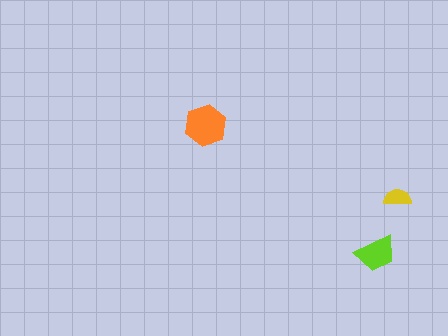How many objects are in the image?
There are 3 objects in the image.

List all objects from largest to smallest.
The orange hexagon, the lime trapezoid, the yellow semicircle.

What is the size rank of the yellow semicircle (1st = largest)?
3rd.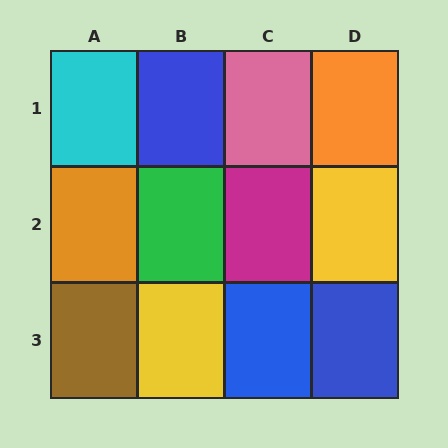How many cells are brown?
1 cell is brown.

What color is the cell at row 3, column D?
Blue.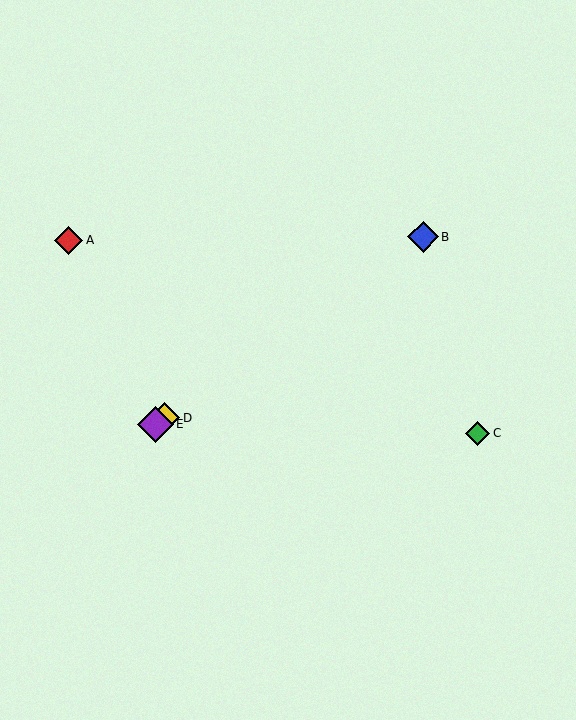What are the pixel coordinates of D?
Object D is at (164, 418).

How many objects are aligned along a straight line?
3 objects (B, D, E) are aligned along a straight line.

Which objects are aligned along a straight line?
Objects B, D, E are aligned along a straight line.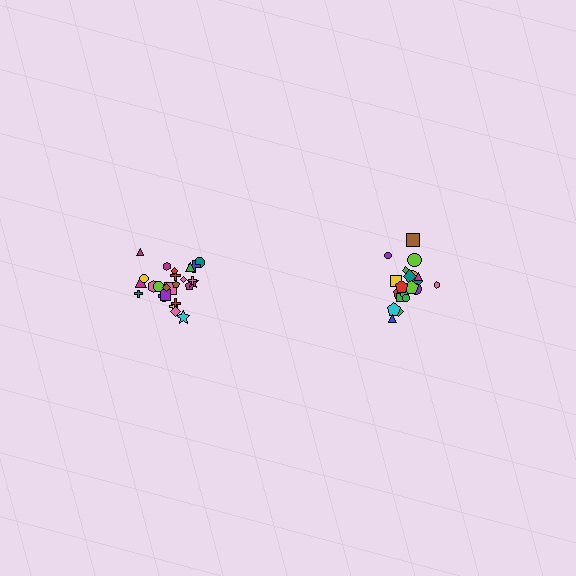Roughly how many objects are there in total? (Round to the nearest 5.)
Roughly 45 objects in total.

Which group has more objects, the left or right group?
The left group.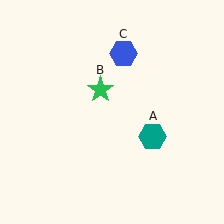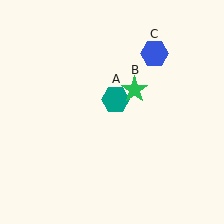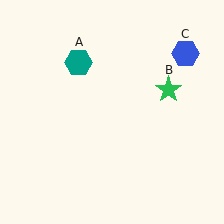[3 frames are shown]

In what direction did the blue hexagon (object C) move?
The blue hexagon (object C) moved right.